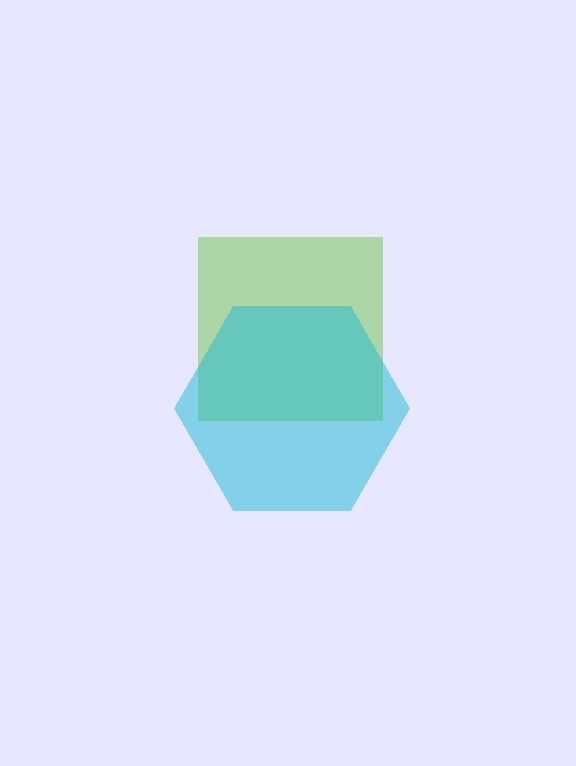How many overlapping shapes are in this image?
There are 2 overlapping shapes in the image.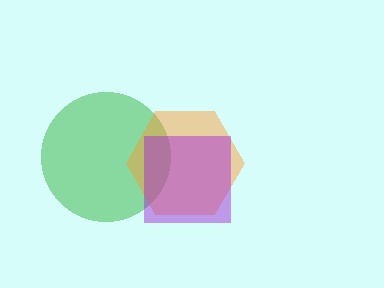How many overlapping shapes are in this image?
There are 3 overlapping shapes in the image.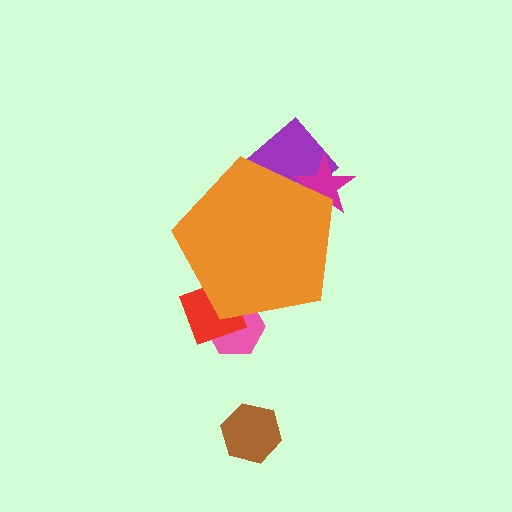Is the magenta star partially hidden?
Yes, the magenta star is partially hidden behind the orange pentagon.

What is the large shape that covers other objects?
An orange pentagon.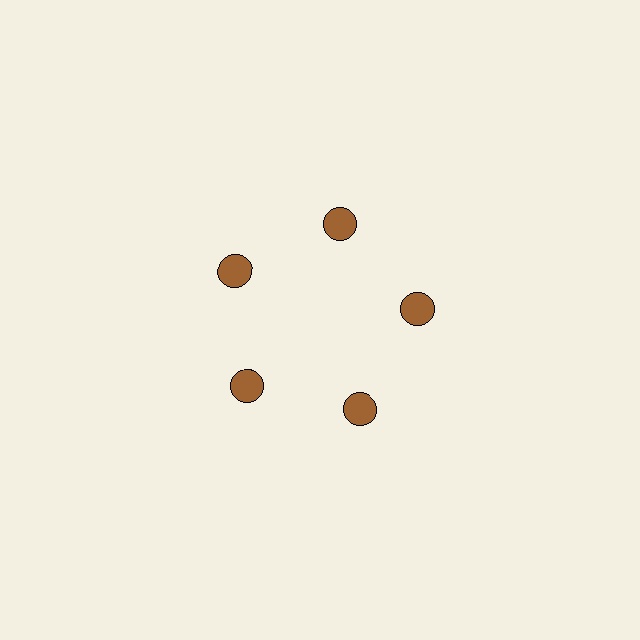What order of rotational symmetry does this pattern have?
This pattern has 5-fold rotational symmetry.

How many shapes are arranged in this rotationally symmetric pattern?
There are 5 shapes, arranged in 5 groups of 1.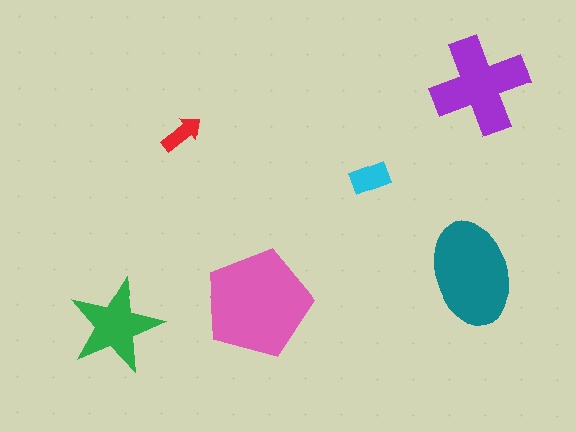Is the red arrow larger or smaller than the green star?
Smaller.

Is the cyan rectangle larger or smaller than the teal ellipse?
Smaller.